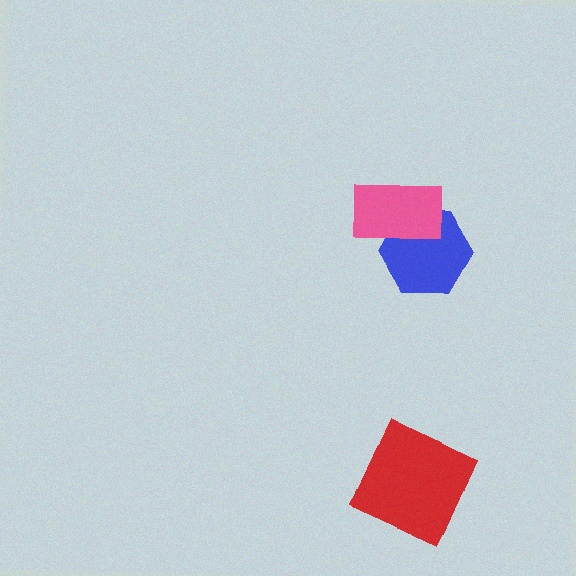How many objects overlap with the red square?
0 objects overlap with the red square.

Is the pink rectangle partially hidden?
No, no other shape covers it.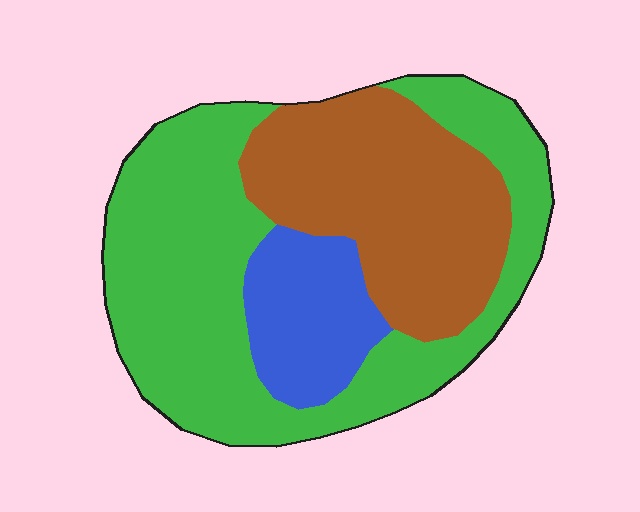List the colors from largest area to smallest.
From largest to smallest: green, brown, blue.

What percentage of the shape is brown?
Brown covers around 35% of the shape.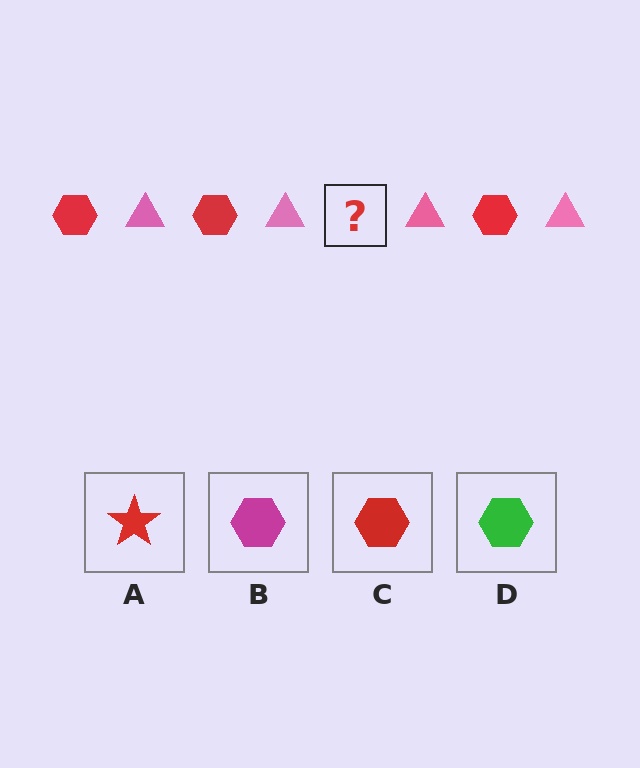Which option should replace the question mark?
Option C.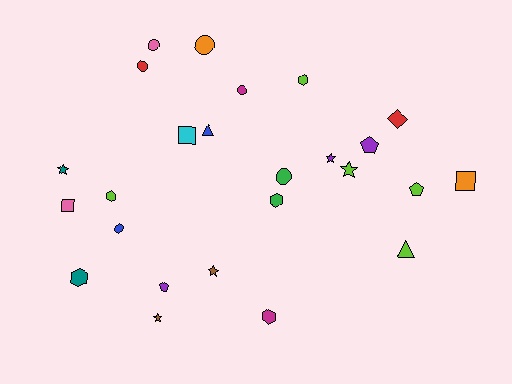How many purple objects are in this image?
There are 3 purple objects.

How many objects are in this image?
There are 25 objects.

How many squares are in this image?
There are 3 squares.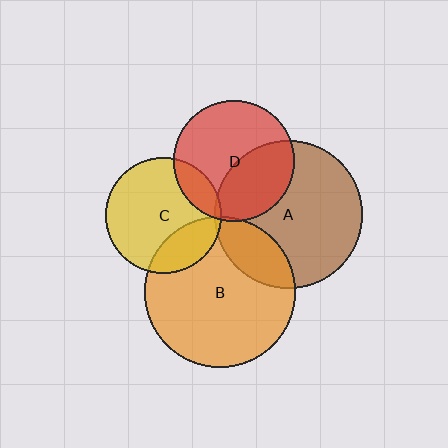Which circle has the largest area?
Circle B (orange).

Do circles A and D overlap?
Yes.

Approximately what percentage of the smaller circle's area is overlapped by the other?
Approximately 40%.